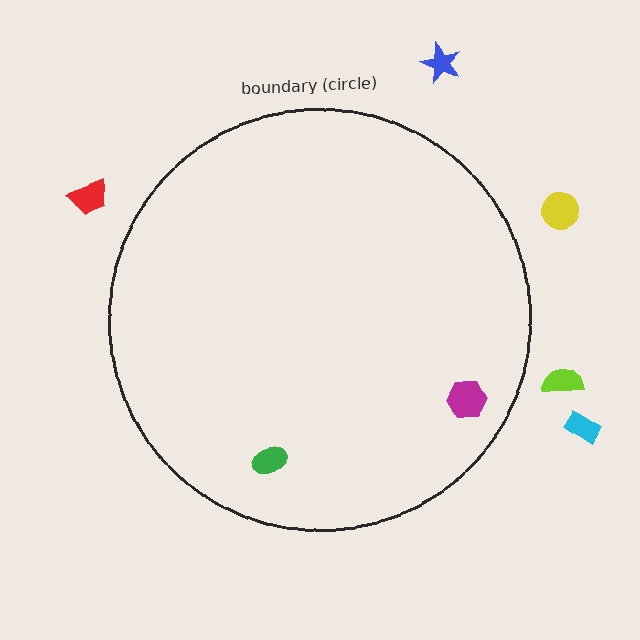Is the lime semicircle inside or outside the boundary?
Outside.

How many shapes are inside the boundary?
2 inside, 5 outside.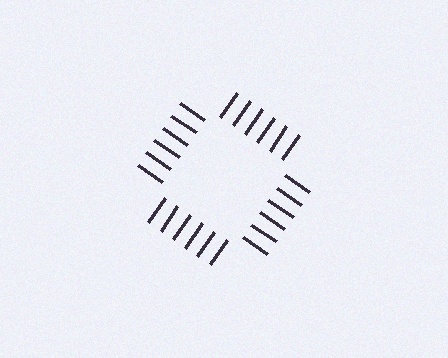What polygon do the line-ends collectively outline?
An illusory square — the line segments terminate on its edges but no continuous stroke is drawn.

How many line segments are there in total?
24 — 6 along each of the 4 edges.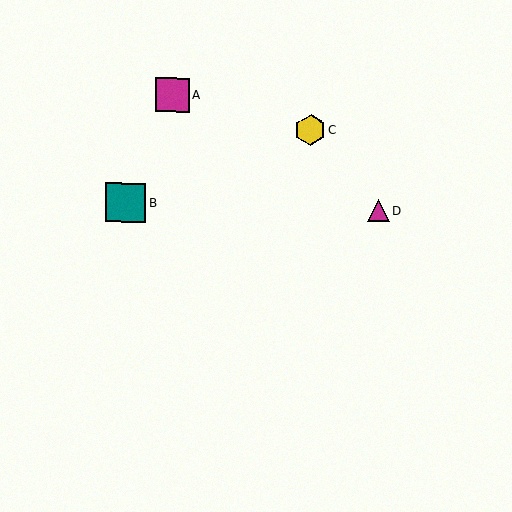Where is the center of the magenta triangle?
The center of the magenta triangle is at (378, 210).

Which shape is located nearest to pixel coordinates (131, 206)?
The teal square (labeled B) at (126, 203) is nearest to that location.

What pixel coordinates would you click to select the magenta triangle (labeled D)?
Click at (378, 210) to select the magenta triangle D.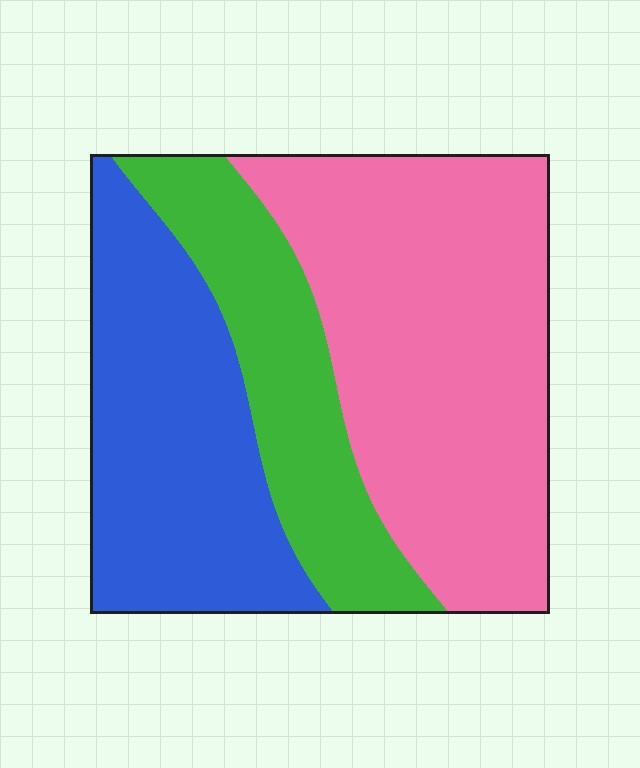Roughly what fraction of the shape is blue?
Blue takes up about one third (1/3) of the shape.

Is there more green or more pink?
Pink.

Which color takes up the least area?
Green, at roughly 20%.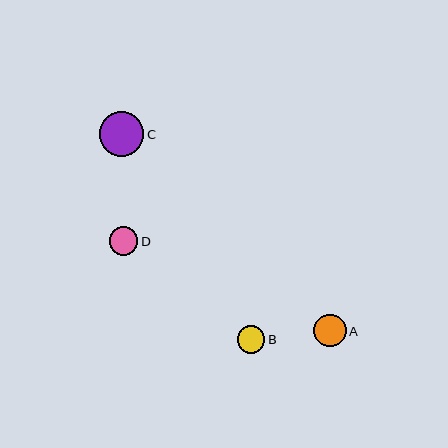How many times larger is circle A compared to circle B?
Circle A is approximately 1.1 times the size of circle B.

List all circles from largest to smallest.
From largest to smallest: C, A, D, B.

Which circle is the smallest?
Circle B is the smallest with a size of approximately 28 pixels.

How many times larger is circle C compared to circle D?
Circle C is approximately 1.6 times the size of circle D.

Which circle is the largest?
Circle C is the largest with a size of approximately 45 pixels.